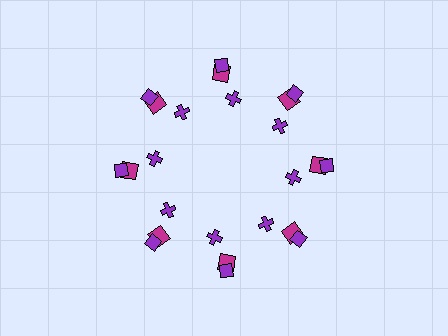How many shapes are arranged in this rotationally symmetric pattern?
There are 24 shapes, arranged in 8 groups of 3.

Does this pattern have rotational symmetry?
Yes, this pattern has 8-fold rotational symmetry. It looks the same after rotating 45 degrees around the center.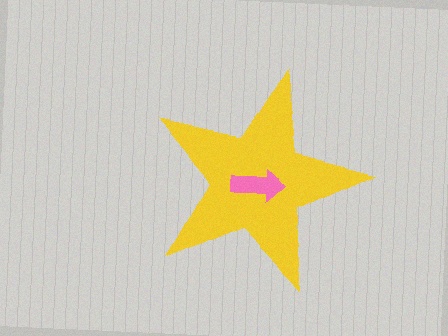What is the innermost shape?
The pink arrow.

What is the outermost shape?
The yellow star.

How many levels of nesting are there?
2.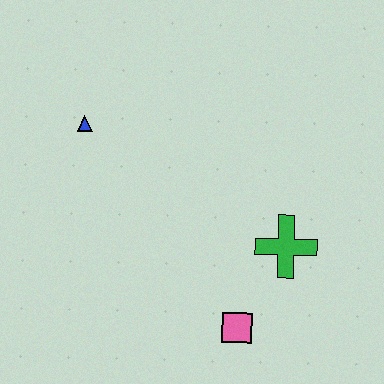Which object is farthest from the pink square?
The blue triangle is farthest from the pink square.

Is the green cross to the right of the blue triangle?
Yes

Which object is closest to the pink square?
The green cross is closest to the pink square.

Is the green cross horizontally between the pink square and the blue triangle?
No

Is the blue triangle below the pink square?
No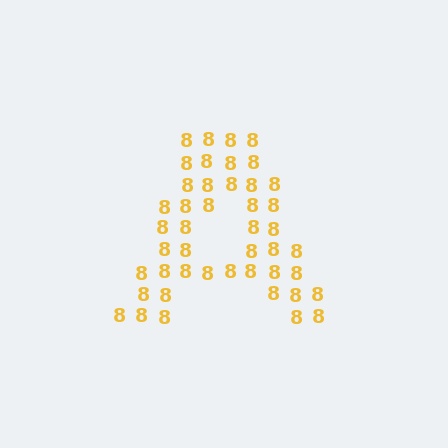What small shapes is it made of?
It is made of small digit 8's.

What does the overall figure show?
The overall figure shows the letter A.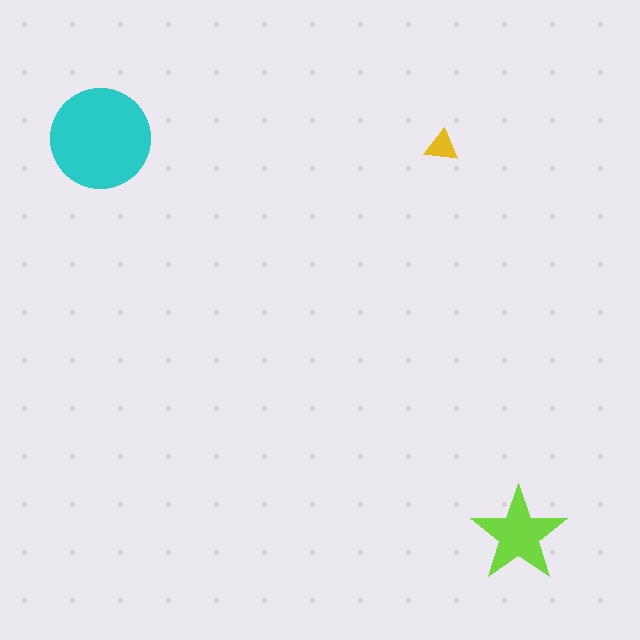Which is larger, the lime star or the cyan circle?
The cyan circle.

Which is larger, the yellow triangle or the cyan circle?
The cyan circle.